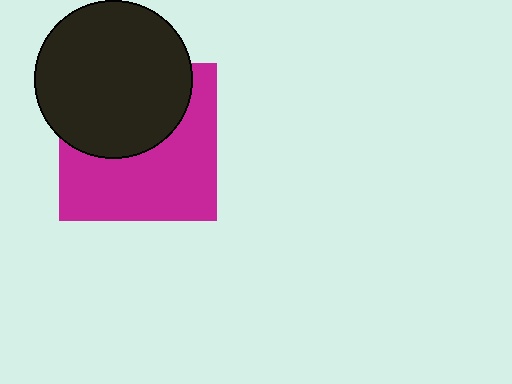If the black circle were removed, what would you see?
You would see the complete magenta square.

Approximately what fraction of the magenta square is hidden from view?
Roughly 44% of the magenta square is hidden behind the black circle.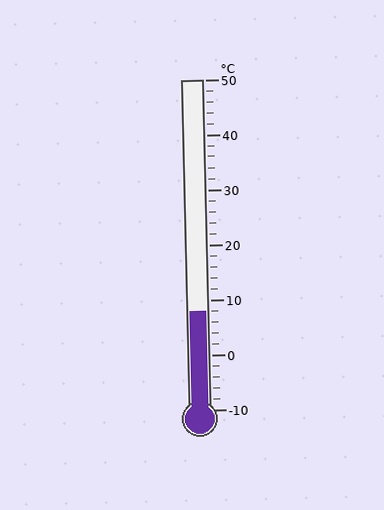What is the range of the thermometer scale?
The thermometer scale ranges from -10°C to 50°C.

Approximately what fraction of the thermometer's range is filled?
The thermometer is filled to approximately 30% of its range.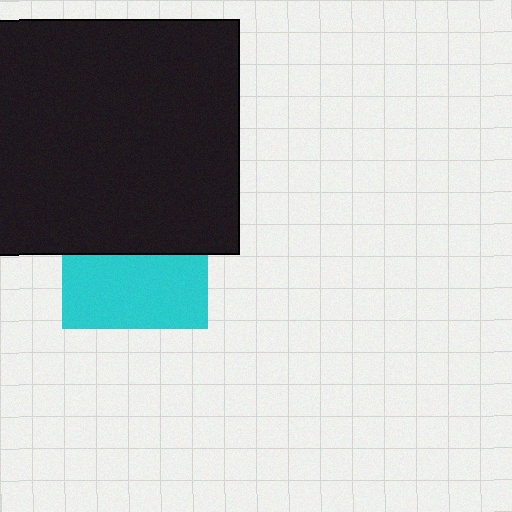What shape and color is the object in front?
The object in front is a black rectangle.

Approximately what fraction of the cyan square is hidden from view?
Roughly 49% of the cyan square is hidden behind the black rectangle.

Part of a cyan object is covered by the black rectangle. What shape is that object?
It is a square.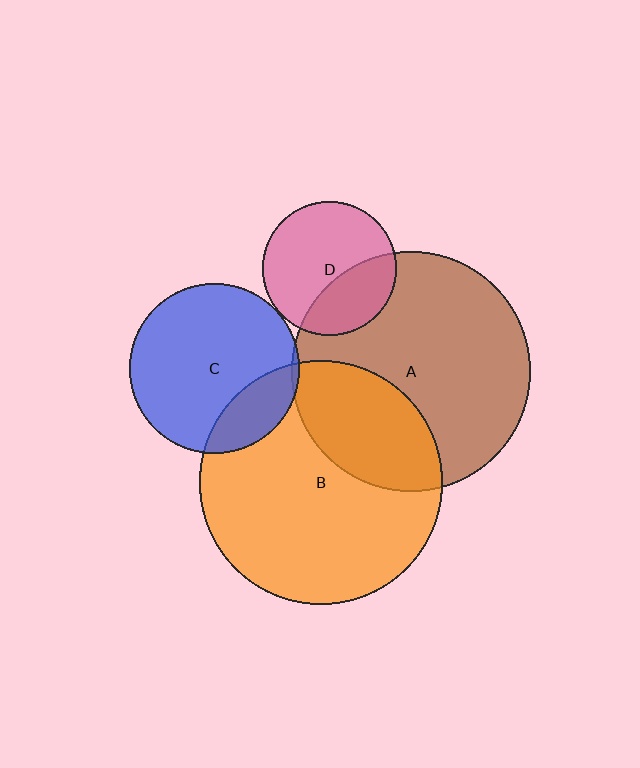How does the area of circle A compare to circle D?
Approximately 3.2 times.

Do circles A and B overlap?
Yes.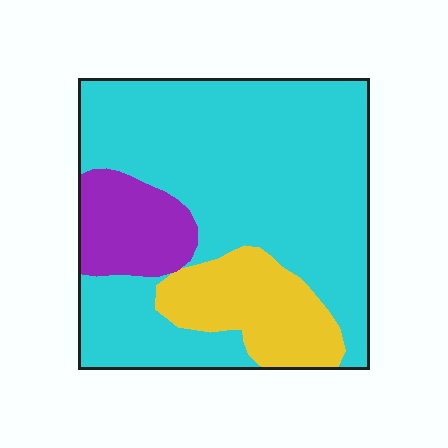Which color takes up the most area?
Cyan, at roughly 70%.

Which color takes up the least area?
Purple, at roughly 15%.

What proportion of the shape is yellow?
Yellow takes up between a sixth and a third of the shape.